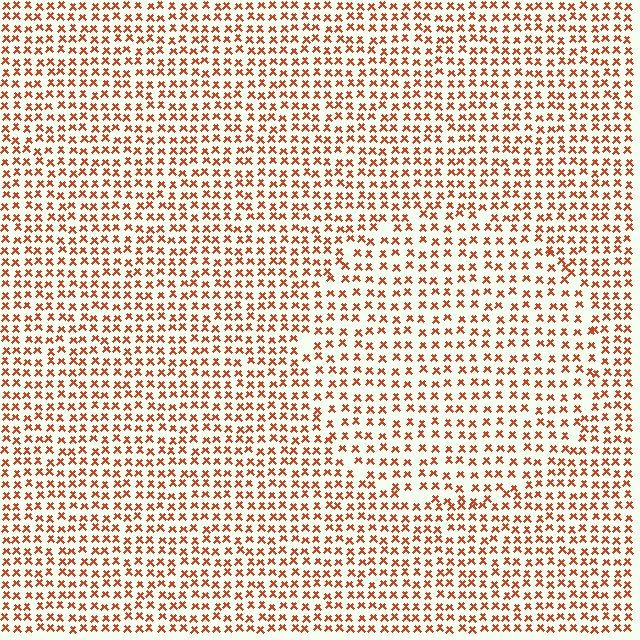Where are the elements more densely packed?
The elements are more densely packed outside the circle boundary.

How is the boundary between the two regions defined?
The boundary is defined by a change in element density (approximately 1.4x ratio). All elements are the same color, size, and shape.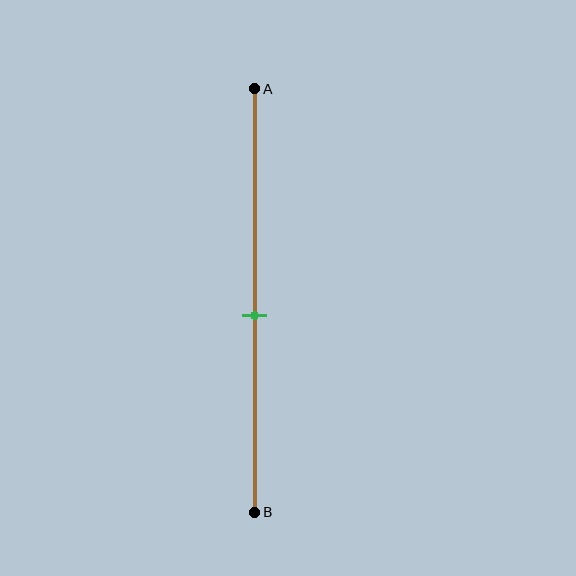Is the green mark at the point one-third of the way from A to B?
No, the mark is at about 55% from A, not at the 33% one-third point.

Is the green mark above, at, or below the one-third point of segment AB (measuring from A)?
The green mark is below the one-third point of segment AB.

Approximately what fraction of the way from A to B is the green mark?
The green mark is approximately 55% of the way from A to B.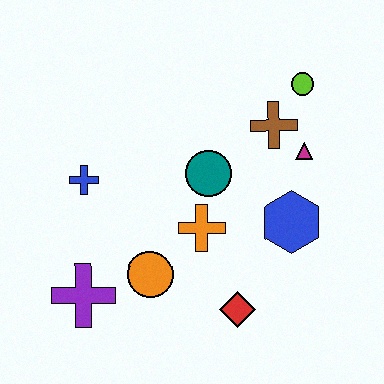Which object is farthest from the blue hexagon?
The purple cross is farthest from the blue hexagon.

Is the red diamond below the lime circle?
Yes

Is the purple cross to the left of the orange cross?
Yes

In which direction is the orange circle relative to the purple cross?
The orange circle is to the right of the purple cross.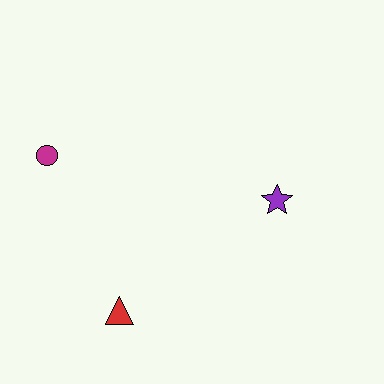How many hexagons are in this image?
There are no hexagons.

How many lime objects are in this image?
There are no lime objects.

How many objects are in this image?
There are 3 objects.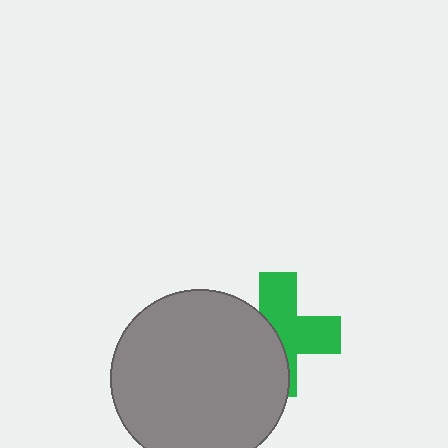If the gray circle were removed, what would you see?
You would see the complete green cross.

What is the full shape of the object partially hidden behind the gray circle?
The partially hidden object is a green cross.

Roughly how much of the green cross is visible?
About half of it is visible (roughly 55%).